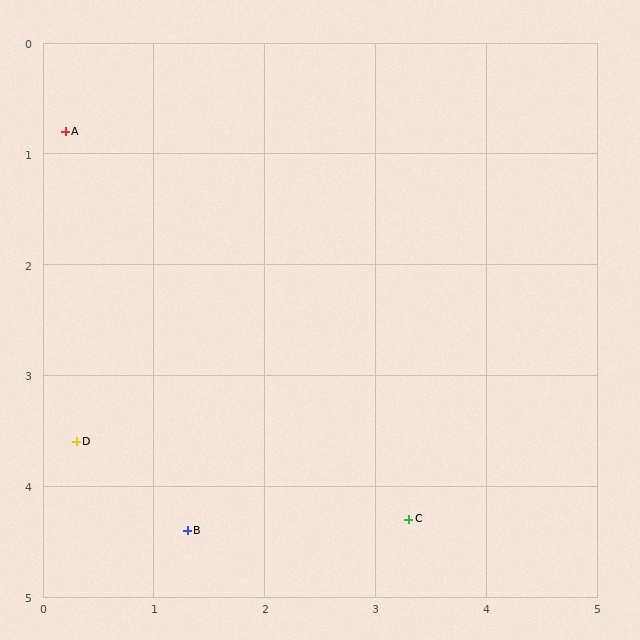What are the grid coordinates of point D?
Point D is at approximately (0.3, 3.6).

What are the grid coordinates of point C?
Point C is at approximately (3.3, 4.3).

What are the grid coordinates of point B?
Point B is at approximately (1.3, 4.4).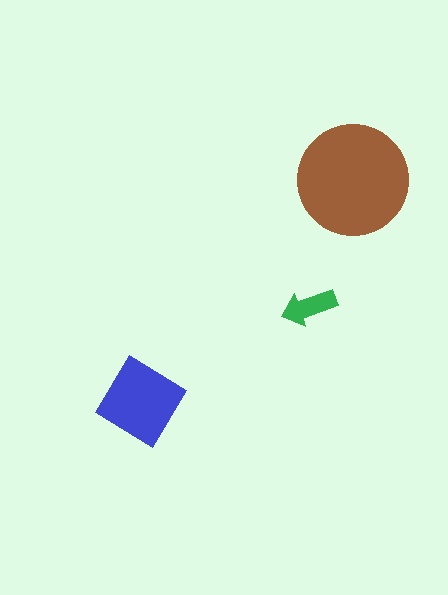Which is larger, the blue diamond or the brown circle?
The brown circle.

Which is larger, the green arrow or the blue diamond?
The blue diamond.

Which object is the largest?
The brown circle.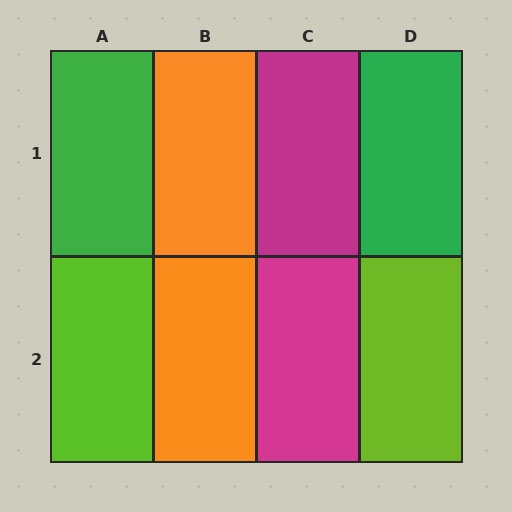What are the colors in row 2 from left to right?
Lime, orange, magenta, lime.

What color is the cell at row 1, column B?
Orange.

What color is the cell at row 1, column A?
Green.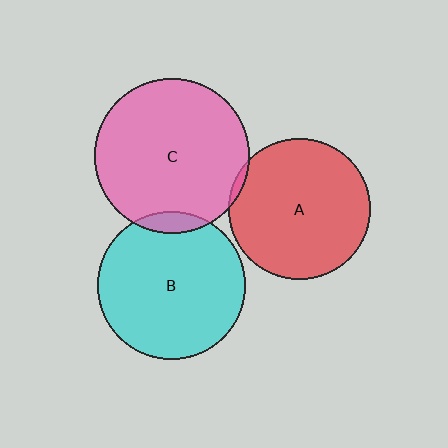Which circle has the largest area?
Circle C (pink).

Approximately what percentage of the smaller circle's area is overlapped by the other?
Approximately 5%.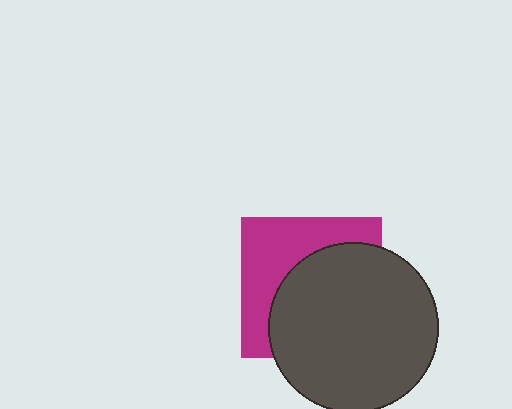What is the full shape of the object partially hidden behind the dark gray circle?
The partially hidden object is a magenta square.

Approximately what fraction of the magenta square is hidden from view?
Roughly 58% of the magenta square is hidden behind the dark gray circle.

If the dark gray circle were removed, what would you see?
You would see the complete magenta square.